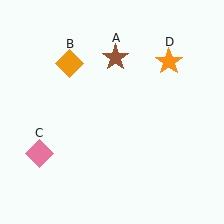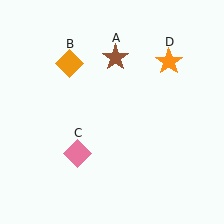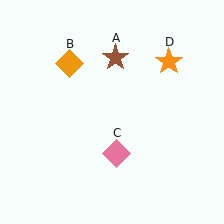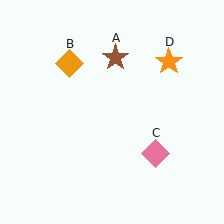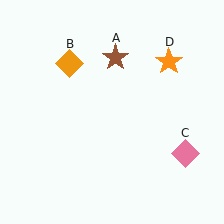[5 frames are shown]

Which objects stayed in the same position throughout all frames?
Brown star (object A) and orange diamond (object B) and orange star (object D) remained stationary.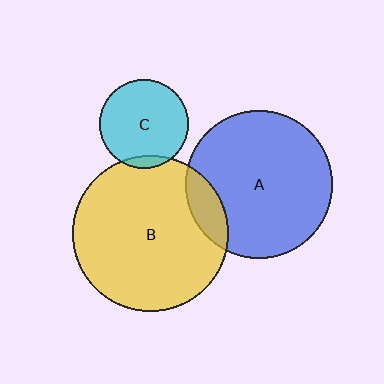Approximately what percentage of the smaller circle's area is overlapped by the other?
Approximately 5%.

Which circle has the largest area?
Circle B (yellow).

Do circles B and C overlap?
Yes.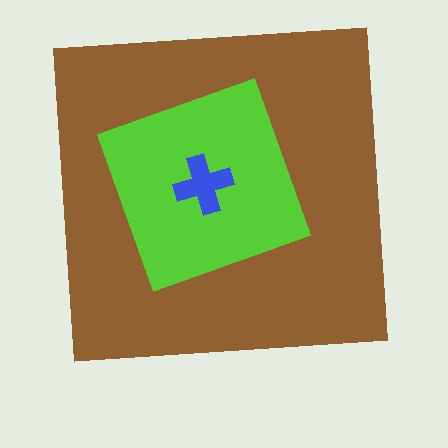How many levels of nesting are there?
3.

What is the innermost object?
The blue cross.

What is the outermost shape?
The brown square.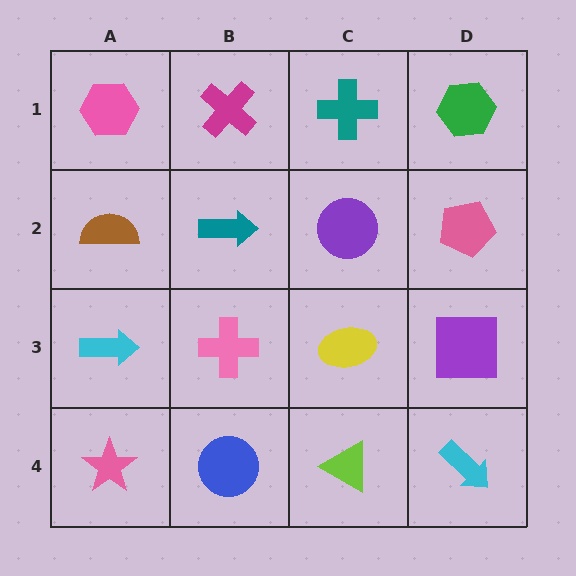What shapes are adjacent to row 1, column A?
A brown semicircle (row 2, column A), a magenta cross (row 1, column B).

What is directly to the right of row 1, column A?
A magenta cross.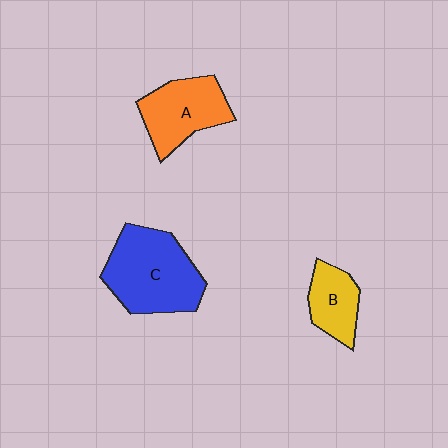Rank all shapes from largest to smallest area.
From largest to smallest: C (blue), A (orange), B (yellow).